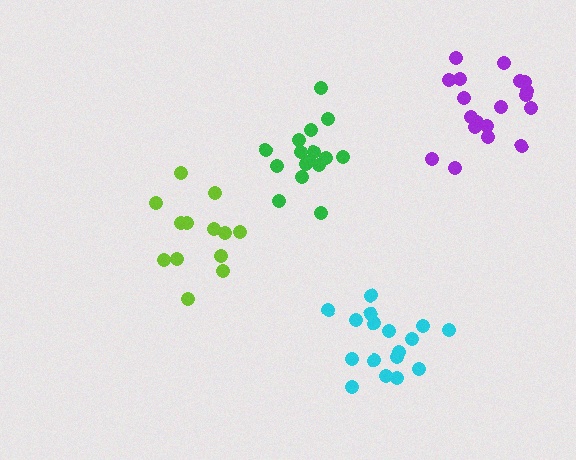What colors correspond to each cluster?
The clusters are colored: green, lime, purple, cyan.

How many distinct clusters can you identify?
There are 4 distinct clusters.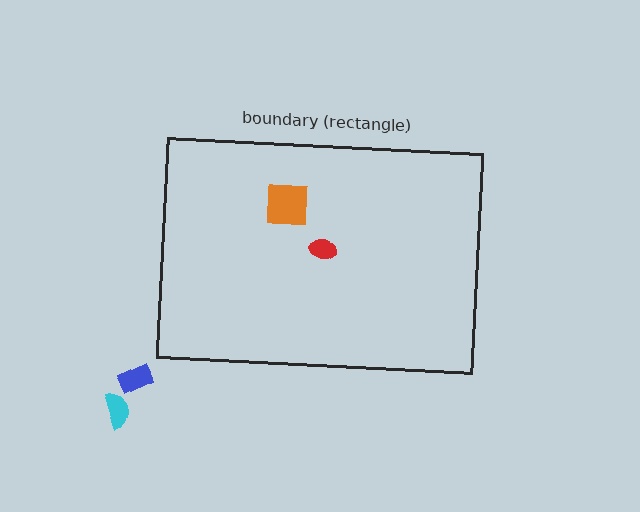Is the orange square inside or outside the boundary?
Inside.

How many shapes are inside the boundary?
2 inside, 2 outside.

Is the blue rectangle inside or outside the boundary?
Outside.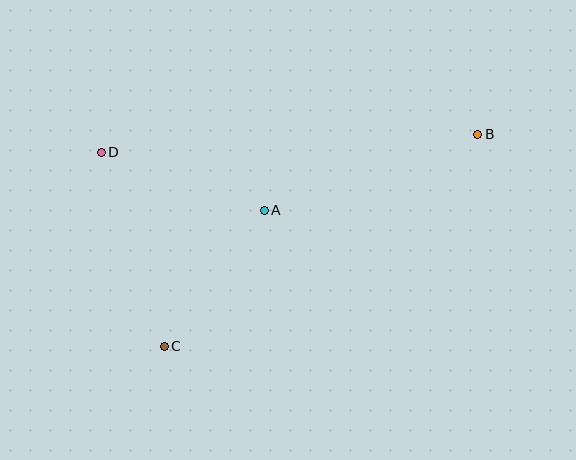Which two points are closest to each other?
Points A and C are closest to each other.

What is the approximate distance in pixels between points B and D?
The distance between B and D is approximately 377 pixels.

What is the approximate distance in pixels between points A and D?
The distance between A and D is approximately 173 pixels.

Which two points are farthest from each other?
Points B and C are farthest from each other.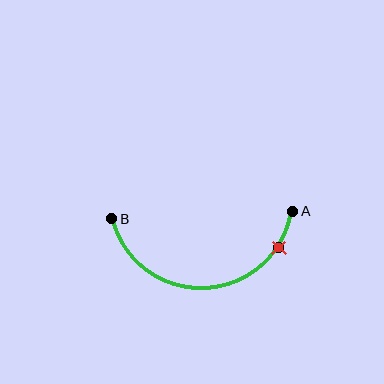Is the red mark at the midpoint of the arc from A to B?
No. The red mark lies on the arc but is closer to endpoint A. The arc midpoint would be at the point on the curve equidistant along the arc from both A and B.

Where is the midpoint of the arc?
The arc midpoint is the point on the curve farthest from the straight line joining A and B. It sits below that line.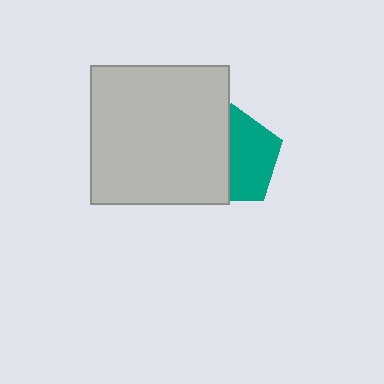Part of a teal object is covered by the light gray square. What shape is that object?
It is a pentagon.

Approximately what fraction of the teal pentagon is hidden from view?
Roughly 47% of the teal pentagon is hidden behind the light gray square.